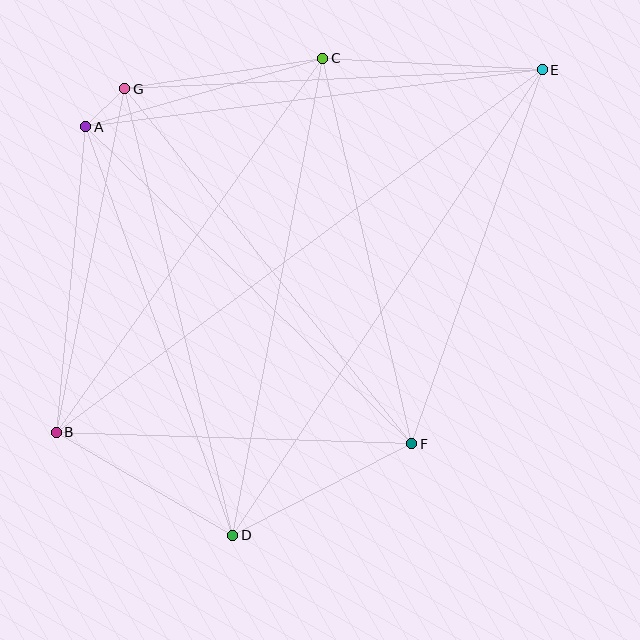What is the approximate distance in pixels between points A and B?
The distance between A and B is approximately 307 pixels.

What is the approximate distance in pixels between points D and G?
The distance between D and G is approximately 459 pixels.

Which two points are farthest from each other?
Points B and E are farthest from each other.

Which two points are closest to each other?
Points A and G are closest to each other.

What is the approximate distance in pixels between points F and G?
The distance between F and G is approximately 457 pixels.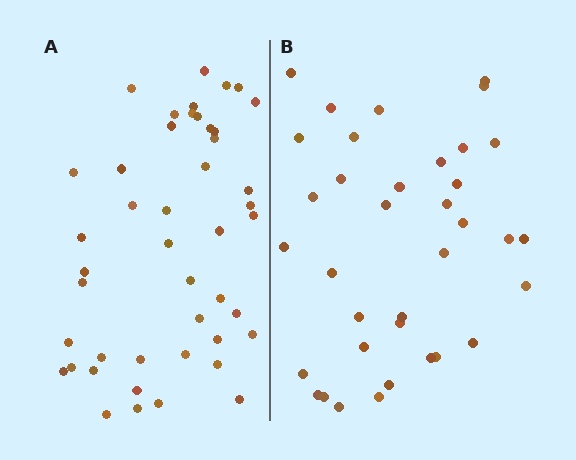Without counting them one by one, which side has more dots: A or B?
Region A (the left region) has more dots.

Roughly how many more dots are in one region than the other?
Region A has roughly 8 or so more dots than region B.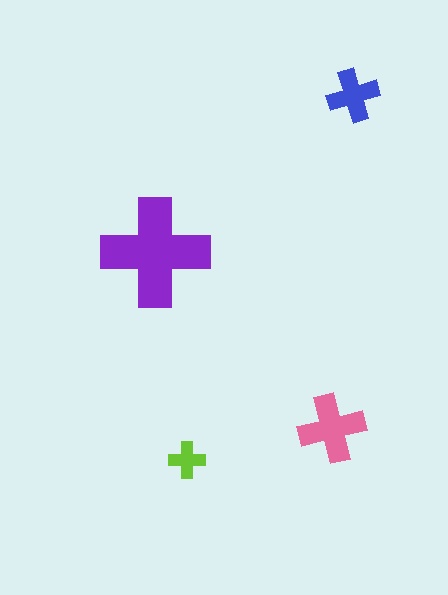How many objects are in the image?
There are 4 objects in the image.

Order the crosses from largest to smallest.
the purple one, the pink one, the blue one, the lime one.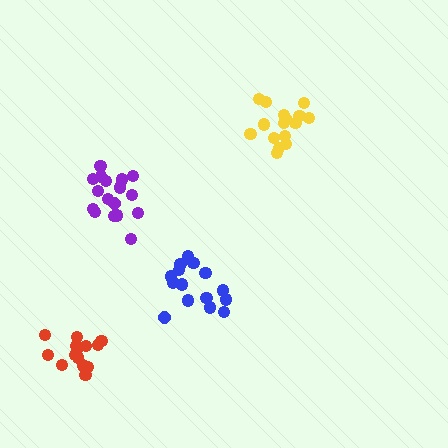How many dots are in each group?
Group 1: 17 dots, Group 2: 15 dots, Group 3: 14 dots, Group 4: 16 dots (62 total).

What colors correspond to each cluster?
The clusters are colored: purple, blue, red, yellow.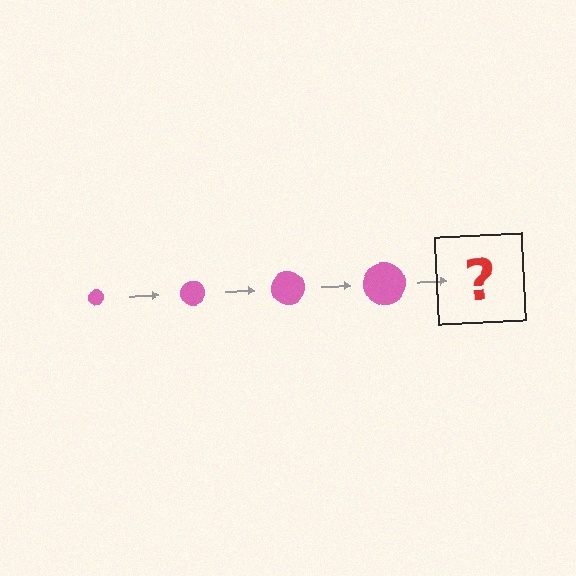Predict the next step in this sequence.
The next step is a pink circle, larger than the previous one.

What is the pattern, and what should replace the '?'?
The pattern is that the circle gets progressively larger each step. The '?' should be a pink circle, larger than the previous one.